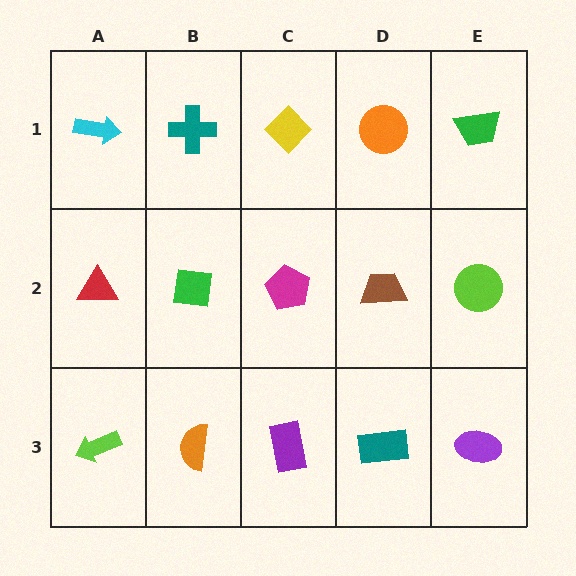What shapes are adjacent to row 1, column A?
A red triangle (row 2, column A), a teal cross (row 1, column B).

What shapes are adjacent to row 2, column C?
A yellow diamond (row 1, column C), a purple rectangle (row 3, column C), a green square (row 2, column B), a brown trapezoid (row 2, column D).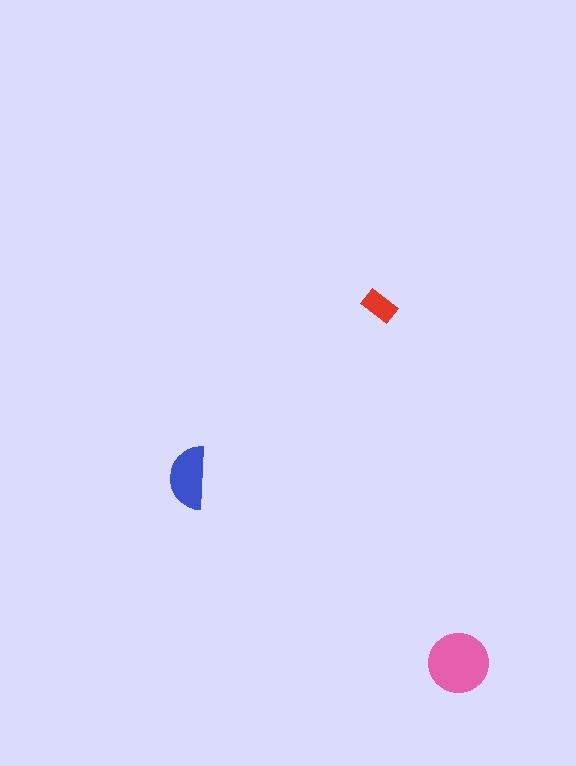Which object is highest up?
The red rectangle is topmost.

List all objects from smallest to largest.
The red rectangle, the blue semicircle, the pink circle.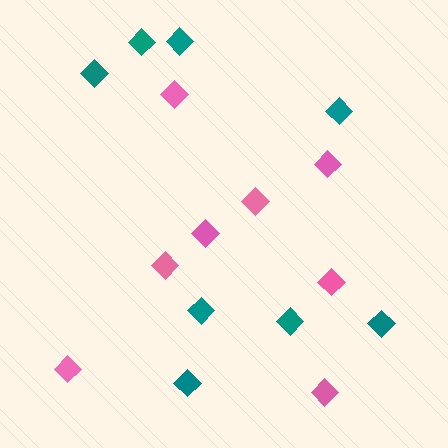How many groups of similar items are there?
There are 2 groups: one group of pink diamonds (8) and one group of teal diamonds (8).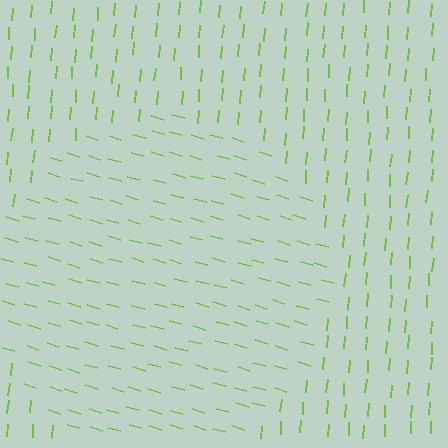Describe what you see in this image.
The image is filled with small lime line segments. A circle region in the image has lines oriented differently from the surrounding lines, creating a visible texture boundary.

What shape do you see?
I see a circle.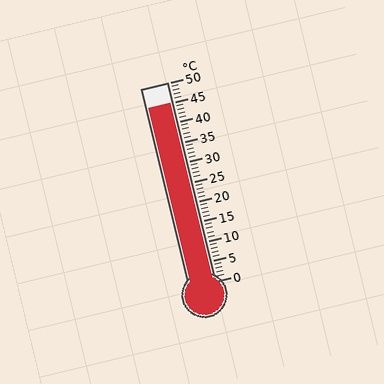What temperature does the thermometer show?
The thermometer shows approximately 45°C.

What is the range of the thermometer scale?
The thermometer scale ranges from 0°C to 50°C.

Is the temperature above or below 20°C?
The temperature is above 20°C.